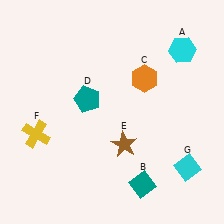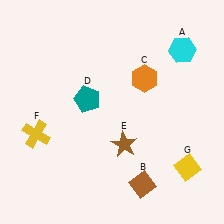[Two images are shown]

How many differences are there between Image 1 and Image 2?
There are 2 differences between the two images.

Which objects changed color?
B changed from teal to brown. G changed from cyan to yellow.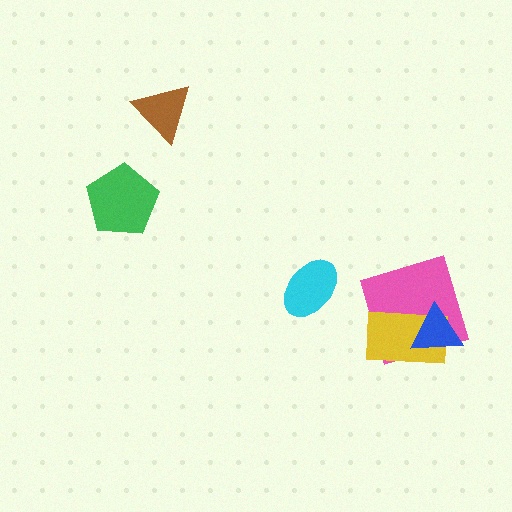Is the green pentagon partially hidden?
No, no other shape covers it.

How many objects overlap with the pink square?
2 objects overlap with the pink square.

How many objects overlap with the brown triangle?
0 objects overlap with the brown triangle.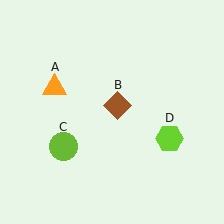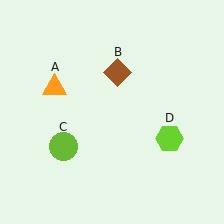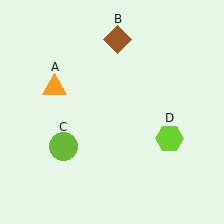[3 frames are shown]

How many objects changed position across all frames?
1 object changed position: brown diamond (object B).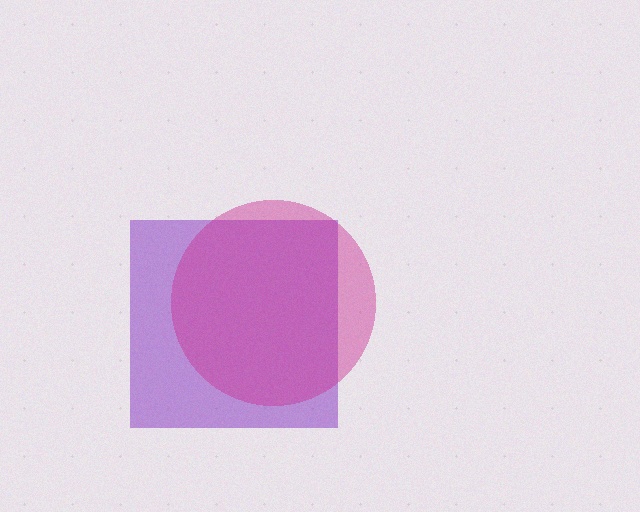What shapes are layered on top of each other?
The layered shapes are: a purple square, a magenta circle.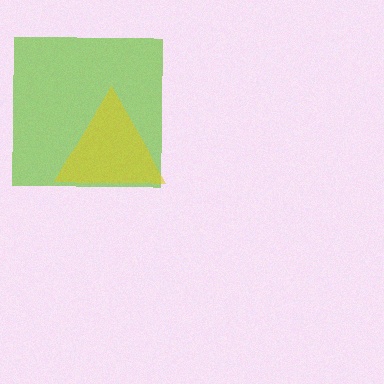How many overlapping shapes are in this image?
There are 2 overlapping shapes in the image.